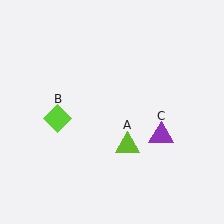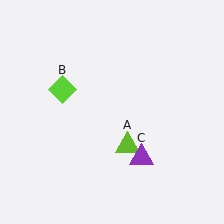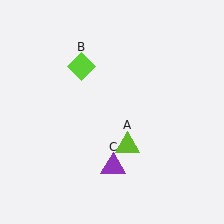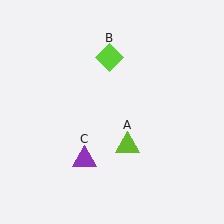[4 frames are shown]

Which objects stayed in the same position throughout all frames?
Lime triangle (object A) remained stationary.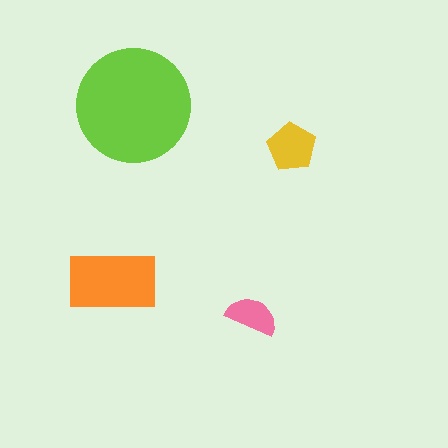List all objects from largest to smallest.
The lime circle, the orange rectangle, the yellow pentagon, the pink semicircle.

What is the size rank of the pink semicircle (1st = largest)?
4th.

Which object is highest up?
The lime circle is topmost.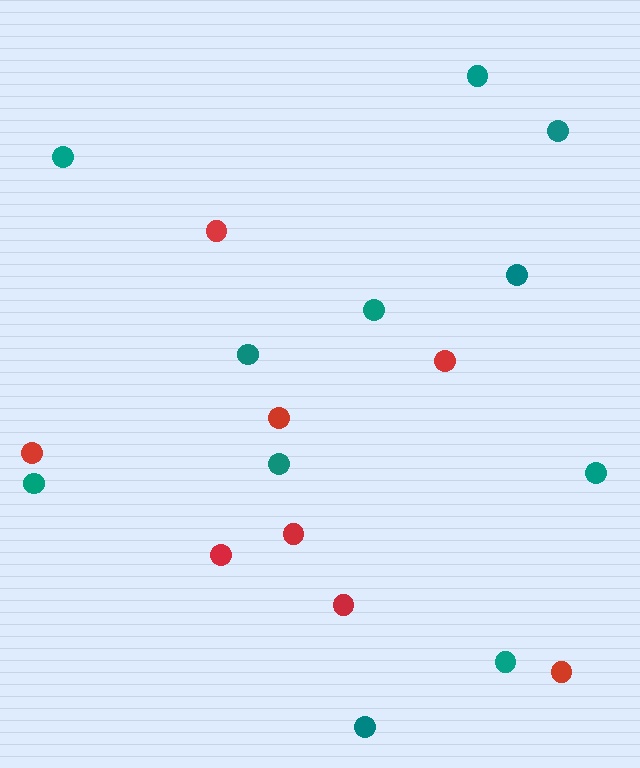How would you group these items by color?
There are 2 groups: one group of red circles (8) and one group of teal circles (11).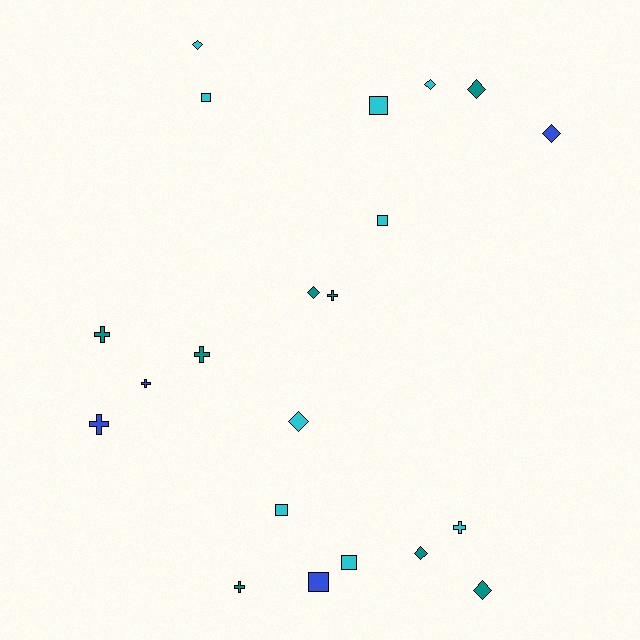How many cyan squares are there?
There are 5 cyan squares.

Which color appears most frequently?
Cyan, with 9 objects.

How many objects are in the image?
There are 21 objects.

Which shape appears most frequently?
Diamond, with 8 objects.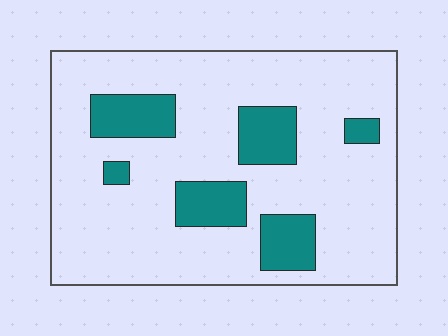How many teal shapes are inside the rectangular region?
6.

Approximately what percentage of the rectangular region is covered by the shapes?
Approximately 20%.